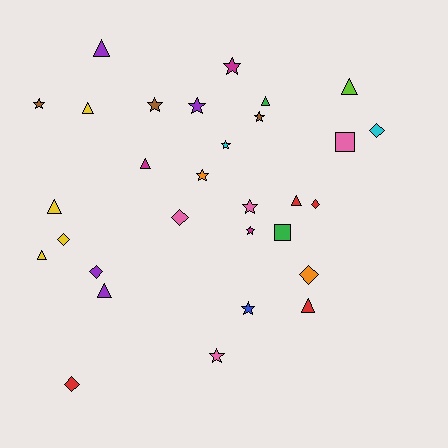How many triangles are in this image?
There are 10 triangles.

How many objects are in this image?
There are 30 objects.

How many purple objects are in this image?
There are 4 purple objects.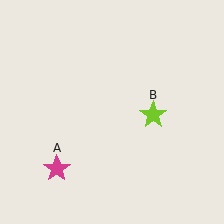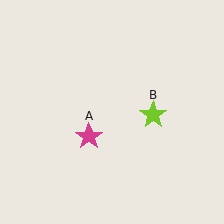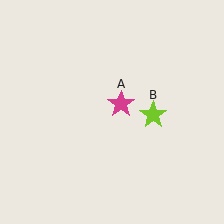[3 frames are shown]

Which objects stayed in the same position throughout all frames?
Lime star (object B) remained stationary.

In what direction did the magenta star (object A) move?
The magenta star (object A) moved up and to the right.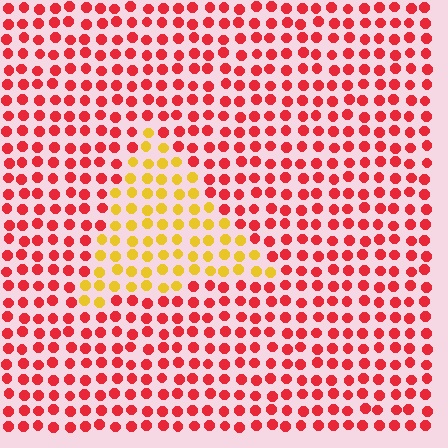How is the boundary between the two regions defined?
The boundary is defined purely by a slight shift in hue (about 55 degrees). Spacing, size, and orientation are identical on both sides.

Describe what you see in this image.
The image is filled with small red elements in a uniform arrangement. A triangle-shaped region is visible where the elements are tinted to a slightly different hue, forming a subtle color boundary.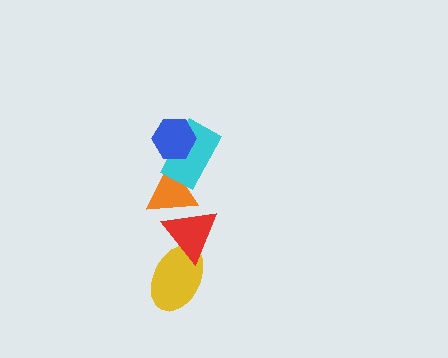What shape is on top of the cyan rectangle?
The blue hexagon is on top of the cyan rectangle.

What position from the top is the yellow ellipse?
The yellow ellipse is 5th from the top.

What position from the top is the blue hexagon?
The blue hexagon is 1st from the top.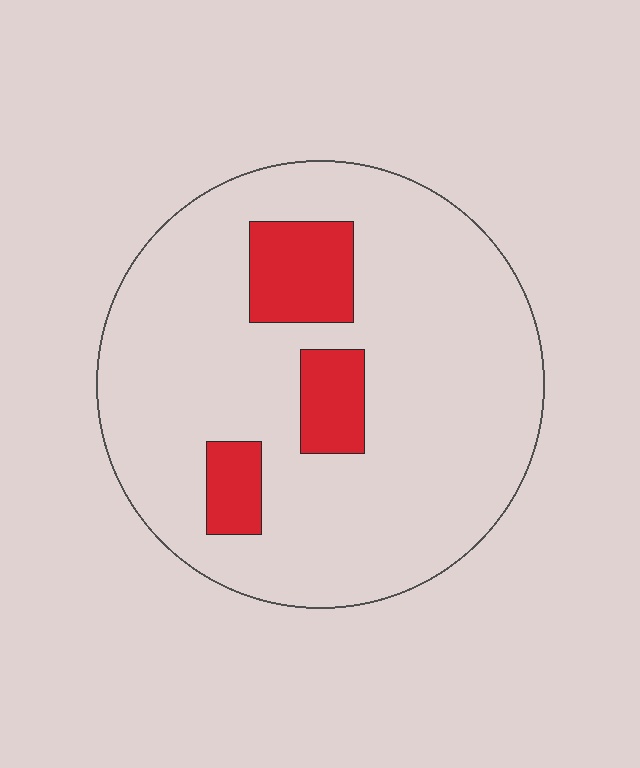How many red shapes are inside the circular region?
3.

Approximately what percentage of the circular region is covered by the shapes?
Approximately 15%.